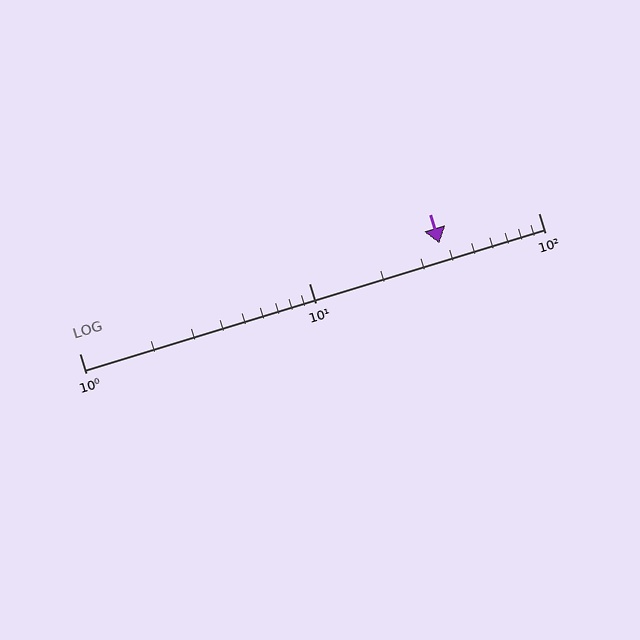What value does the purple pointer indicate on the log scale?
The pointer indicates approximately 37.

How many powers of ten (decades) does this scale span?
The scale spans 2 decades, from 1 to 100.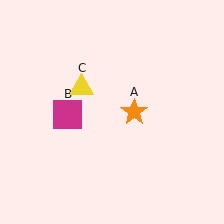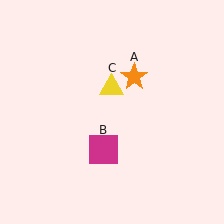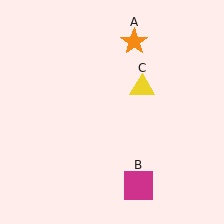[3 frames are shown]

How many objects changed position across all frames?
3 objects changed position: orange star (object A), magenta square (object B), yellow triangle (object C).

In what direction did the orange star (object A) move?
The orange star (object A) moved up.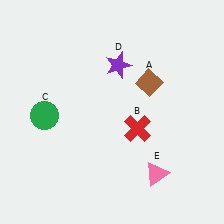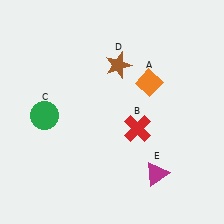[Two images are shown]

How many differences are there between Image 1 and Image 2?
There are 3 differences between the two images.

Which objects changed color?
A changed from brown to orange. D changed from purple to brown. E changed from pink to magenta.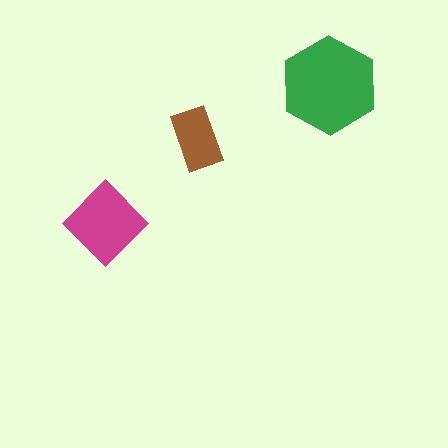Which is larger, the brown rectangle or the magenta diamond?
The magenta diamond.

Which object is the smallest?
The brown rectangle.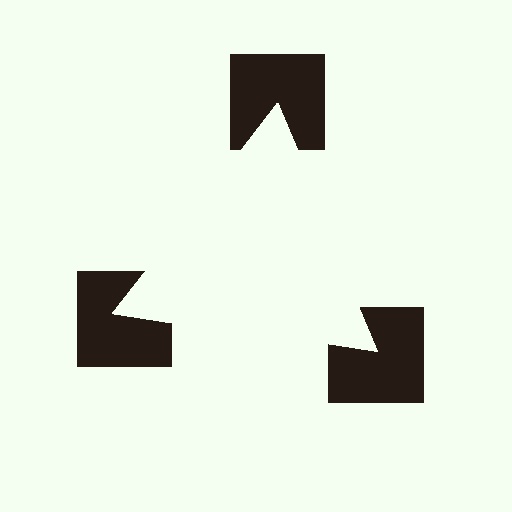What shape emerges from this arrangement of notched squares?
An illusory triangle — its edges are inferred from the aligned wedge cuts in the notched squares, not physically drawn.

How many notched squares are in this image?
There are 3 — one at each vertex of the illusory triangle.